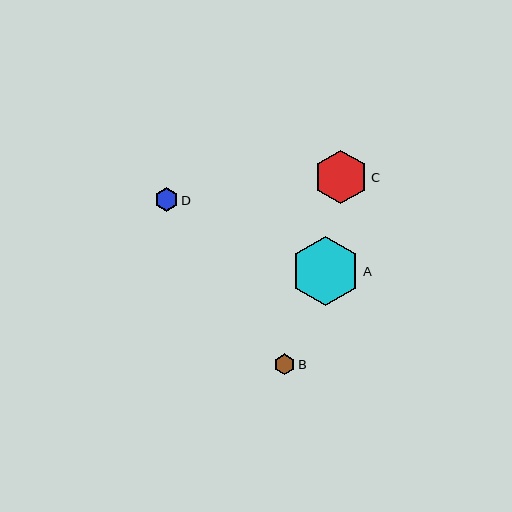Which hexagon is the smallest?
Hexagon B is the smallest with a size of approximately 21 pixels.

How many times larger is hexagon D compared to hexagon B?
Hexagon D is approximately 1.1 times the size of hexagon B.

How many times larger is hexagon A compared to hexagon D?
Hexagon A is approximately 2.9 times the size of hexagon D.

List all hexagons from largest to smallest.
From largest to smallest: A, C, D, B.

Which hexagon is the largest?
Hexagon A is the largest with a size of approximately 69 pixels.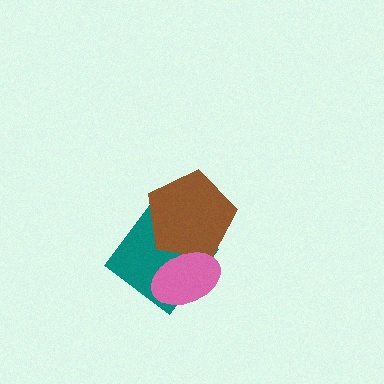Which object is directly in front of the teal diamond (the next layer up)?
The brown pentagon is directly in front of the teal diamond.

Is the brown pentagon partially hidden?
Yes, it is partially covered by another shape.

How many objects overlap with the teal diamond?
2 objects overlap with the teal diamond.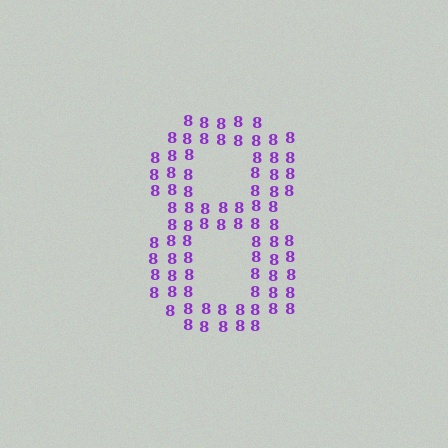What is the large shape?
The large shape is the digit 8.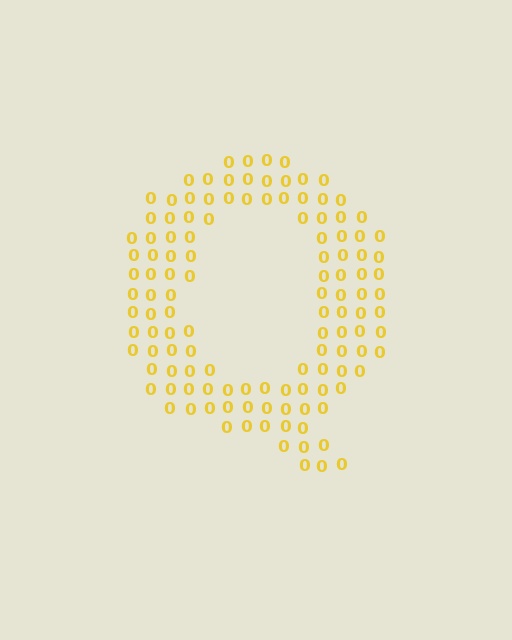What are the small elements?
The small elements are digit 0's.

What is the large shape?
The large shape is the letter Q.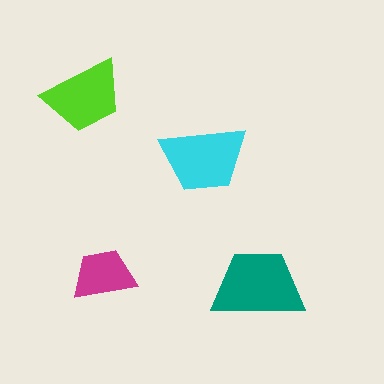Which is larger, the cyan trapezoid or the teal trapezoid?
The teal one.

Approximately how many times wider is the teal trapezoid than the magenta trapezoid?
About 1.5 times wider.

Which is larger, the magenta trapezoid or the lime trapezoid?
The lime one.